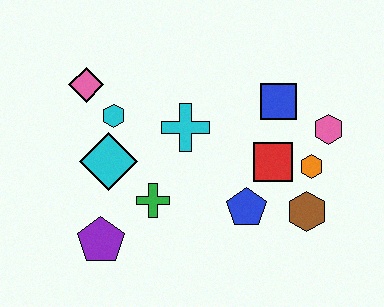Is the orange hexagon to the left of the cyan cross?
No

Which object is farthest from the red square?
The pink diamond is farthest from the red square.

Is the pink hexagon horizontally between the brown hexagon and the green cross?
No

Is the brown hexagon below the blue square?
Yes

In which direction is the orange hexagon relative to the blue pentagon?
The orange hexagon is to the right of the blue pentagon.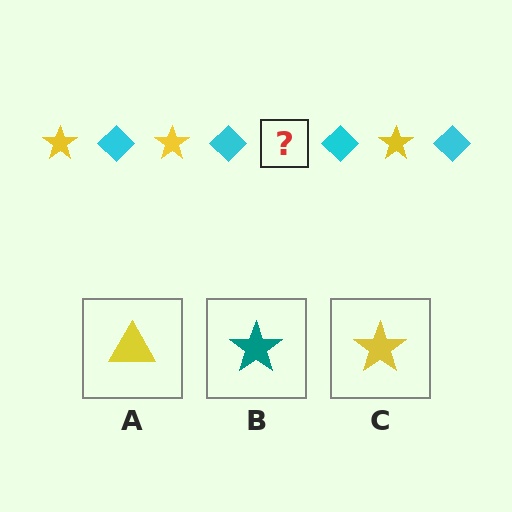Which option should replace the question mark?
Option C.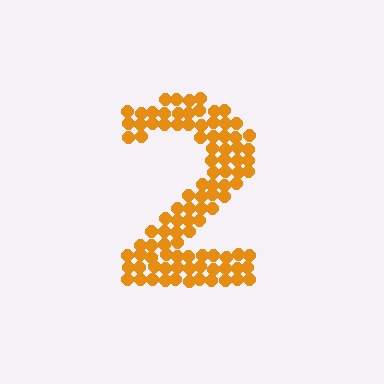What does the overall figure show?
The overall figure shows the digit 2.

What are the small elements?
The small elements are circles.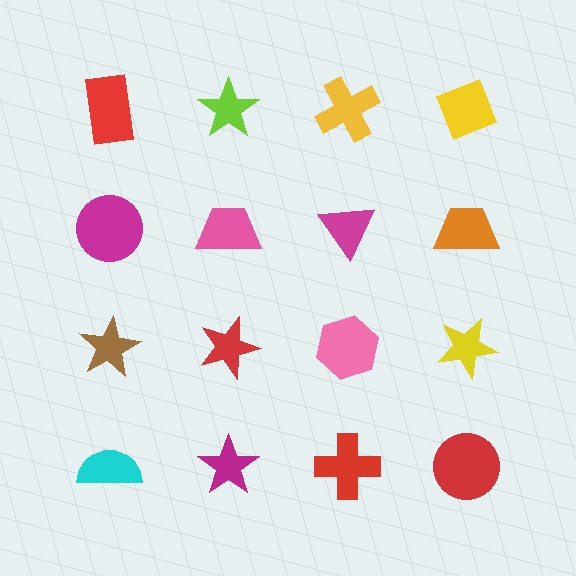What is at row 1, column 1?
A red rectangle.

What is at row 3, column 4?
A yellow star.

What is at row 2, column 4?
An orange trapezoid.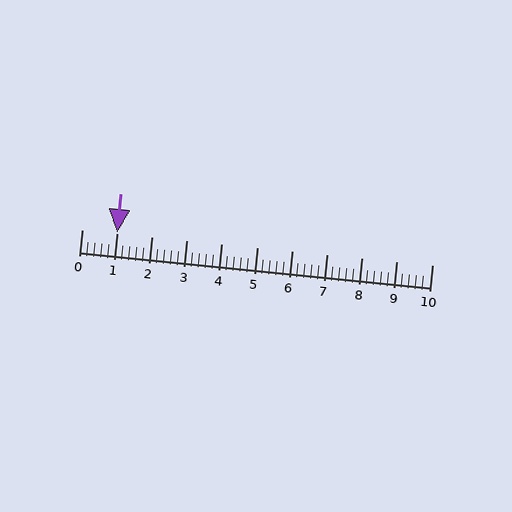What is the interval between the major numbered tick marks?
The major tick marks are spaced 1 units apart.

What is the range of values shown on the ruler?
The ruler shows values from 0 to 10.